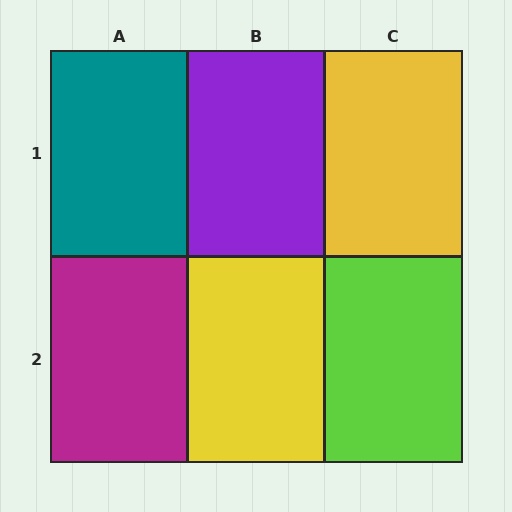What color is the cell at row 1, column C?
Yellow.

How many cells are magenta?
1 cell is magenta.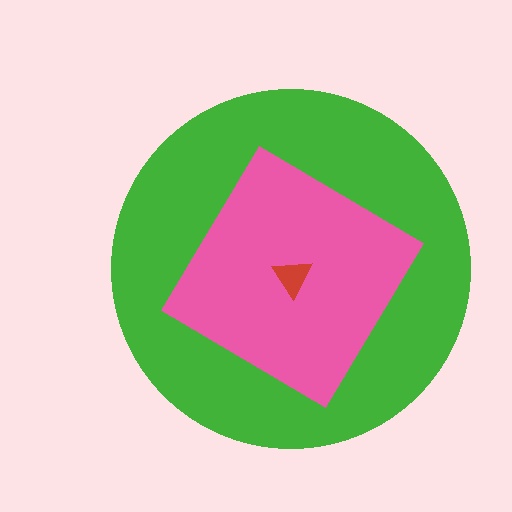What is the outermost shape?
The green circle.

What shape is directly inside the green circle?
The pink diamond.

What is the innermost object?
The red triangle.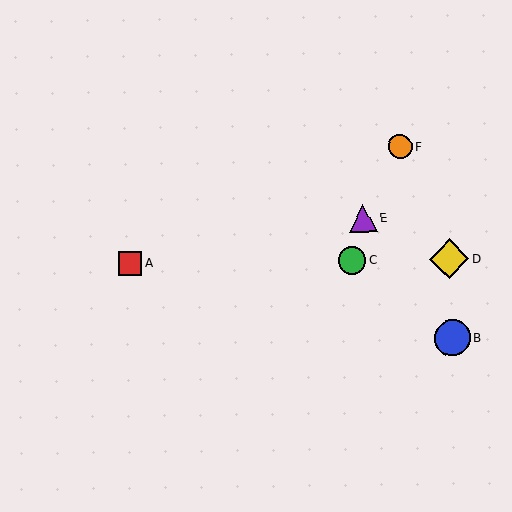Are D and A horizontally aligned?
Yes, both are at y≈259.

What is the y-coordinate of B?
Object B is at y≈338.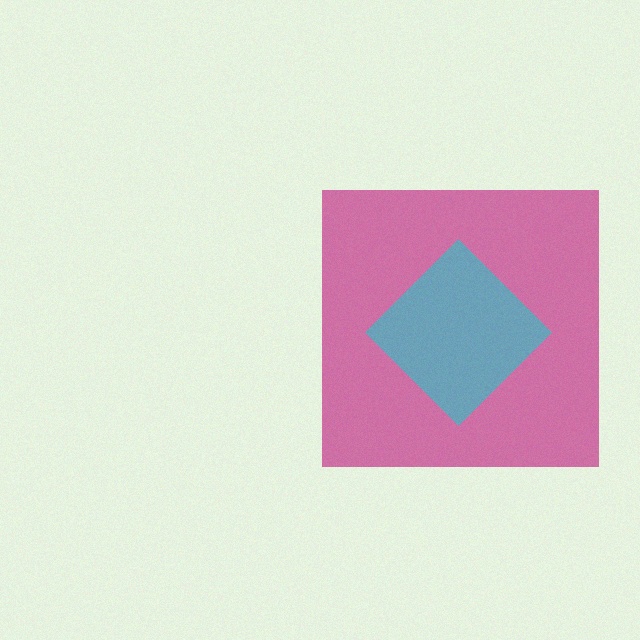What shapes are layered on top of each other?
The layered shapes are: a magenta square, a cyan diamond.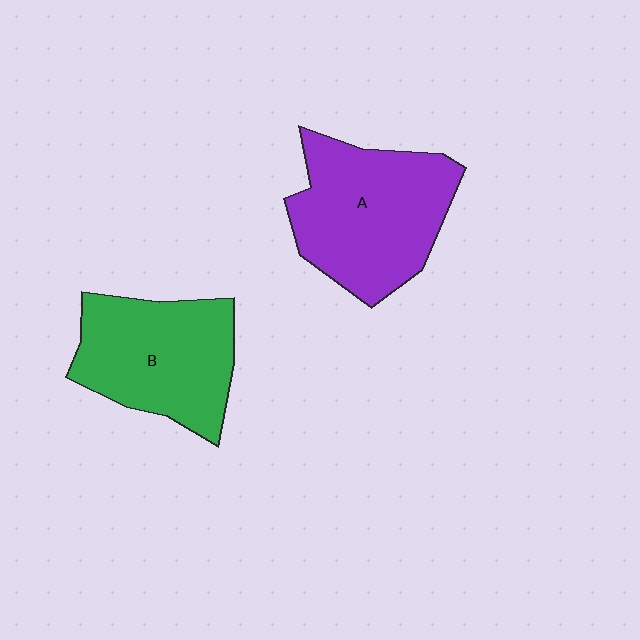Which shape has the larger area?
Shape A (purple).